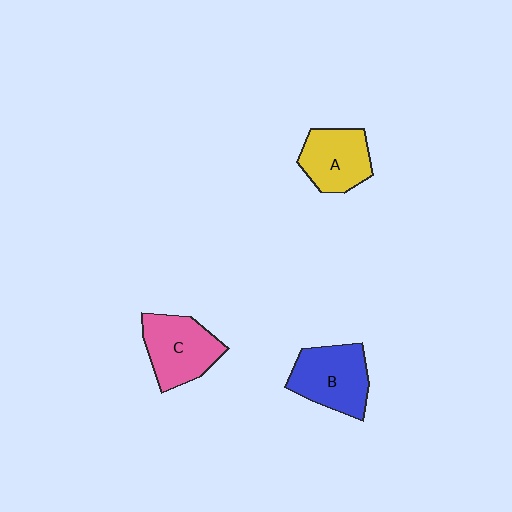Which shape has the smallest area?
Shape A (yellow).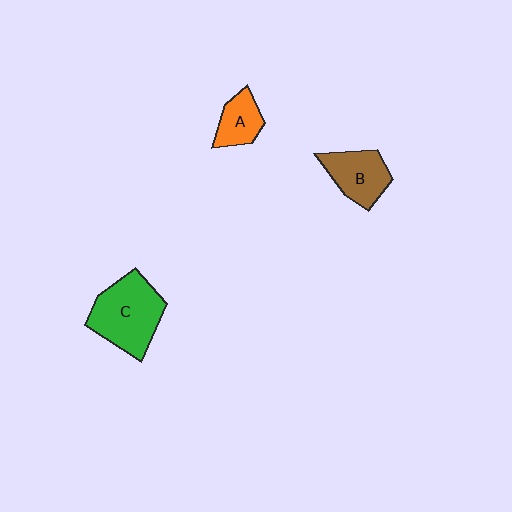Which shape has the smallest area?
Shape A (orange).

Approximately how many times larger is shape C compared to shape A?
Approximately 2.2 times.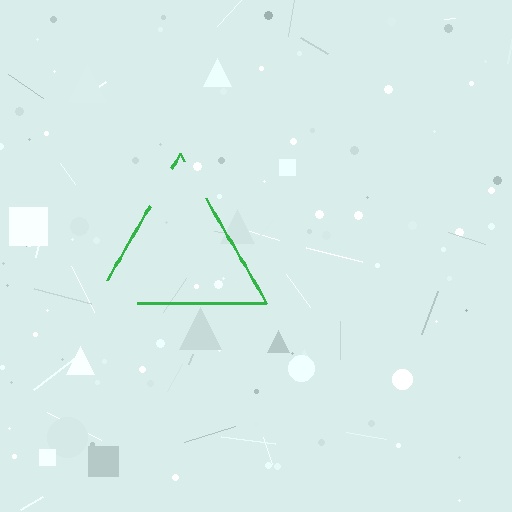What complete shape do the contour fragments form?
The contour fragments form a triangle.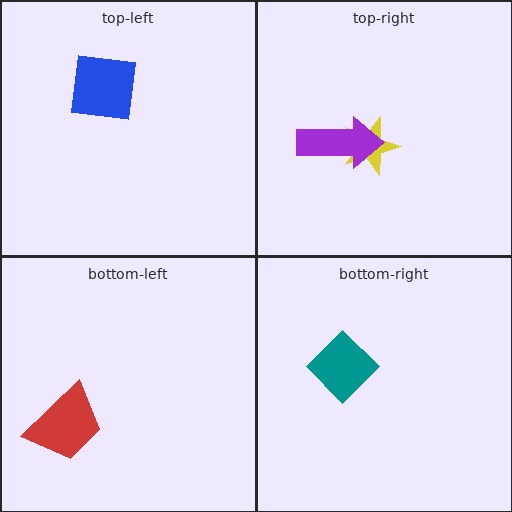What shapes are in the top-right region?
The yellow star, the purple arrow.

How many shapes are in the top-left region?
1.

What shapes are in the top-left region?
The blue square.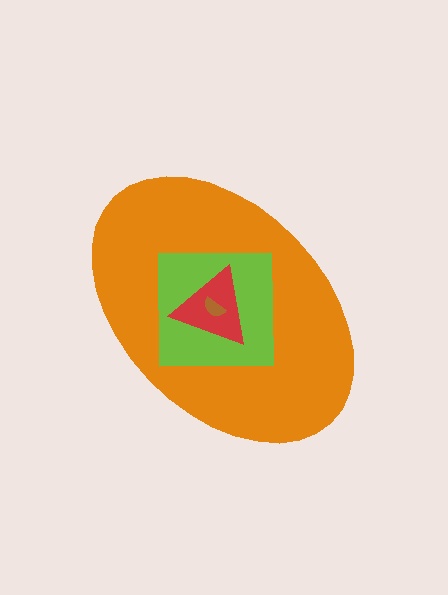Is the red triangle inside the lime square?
Yes.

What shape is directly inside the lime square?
The red triangle.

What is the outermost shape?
The orange ellipse.